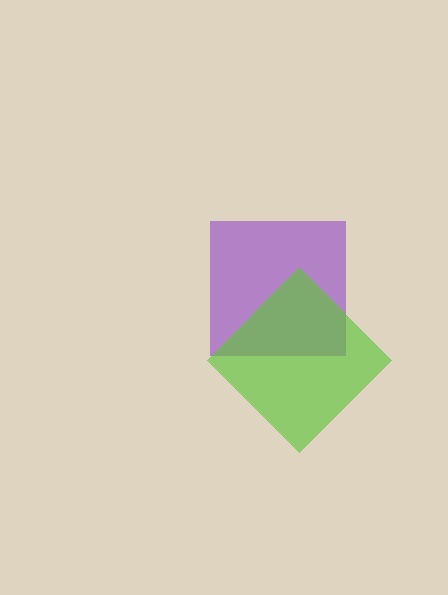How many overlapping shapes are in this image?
There are 2 overlapping shapes in the image.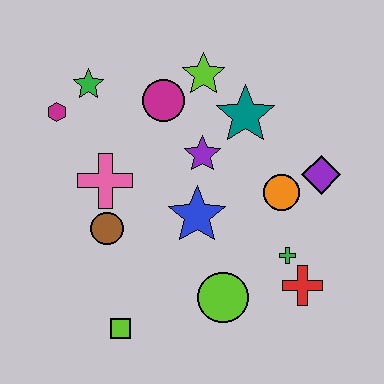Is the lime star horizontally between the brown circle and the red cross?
Yes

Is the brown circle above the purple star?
No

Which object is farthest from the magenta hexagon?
The red cross is farthest from the magenta hexagon.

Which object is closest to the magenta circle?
The lime star is closest to the magenta circle.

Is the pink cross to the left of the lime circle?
Yes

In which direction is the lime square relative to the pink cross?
The lime square is below the pink cross.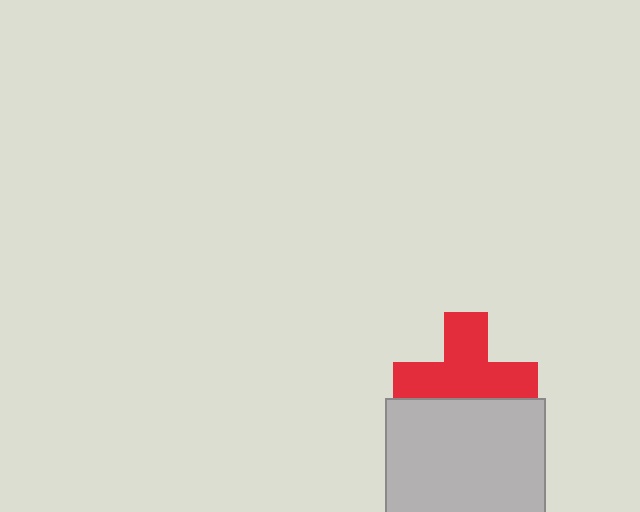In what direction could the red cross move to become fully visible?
The red cross could move up. That would shift it out from behind the light gray square entirely.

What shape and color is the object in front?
The object in front is a light gray square.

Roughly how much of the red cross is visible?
Most of it is visible (roughly 68%).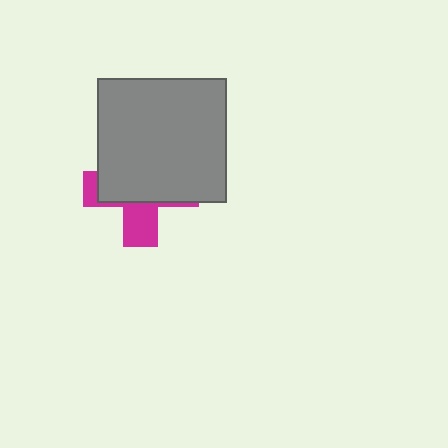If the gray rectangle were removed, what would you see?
You would see the complete magenta cross.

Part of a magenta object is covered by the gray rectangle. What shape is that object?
It is a cross.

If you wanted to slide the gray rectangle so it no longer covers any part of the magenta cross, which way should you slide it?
Slide it up — that is the most direct way to separate the two shapes.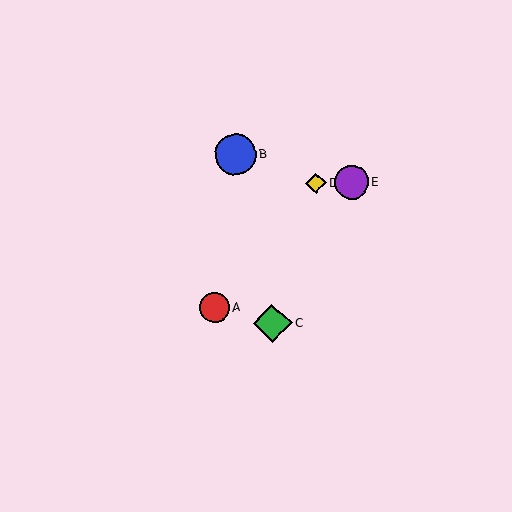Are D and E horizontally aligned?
Yes, both are at y≈183.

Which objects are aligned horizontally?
Objects D, E are aligned horizontally.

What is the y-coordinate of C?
Object C is at y≈323.